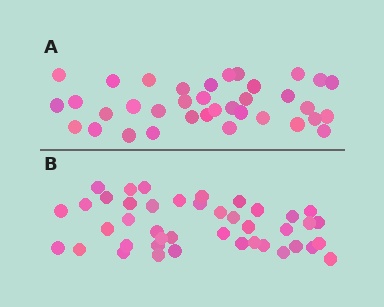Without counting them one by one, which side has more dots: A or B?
Region B (the bottom region) has more dots.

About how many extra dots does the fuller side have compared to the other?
Region B has about 6 more dots than region A.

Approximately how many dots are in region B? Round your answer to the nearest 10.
About 40 dots. (The exact count is 42, which rounds to 40.)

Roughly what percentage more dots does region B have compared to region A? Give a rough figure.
About 15% more.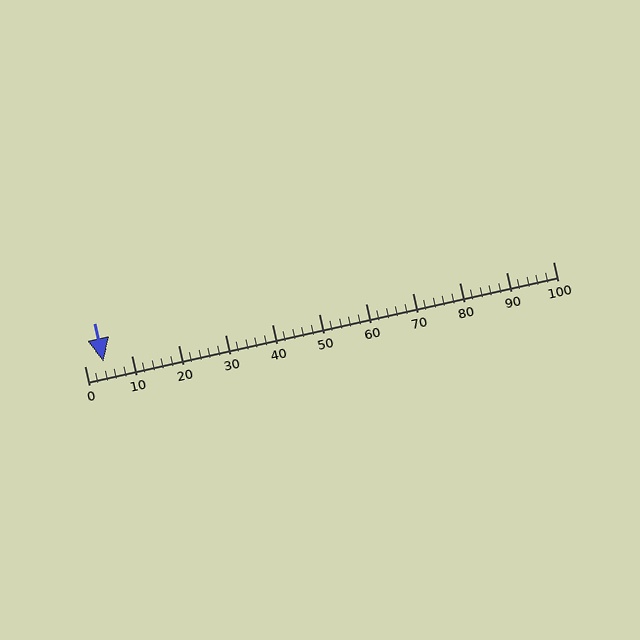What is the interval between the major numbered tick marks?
The major tick marks are spaced 10 units apart.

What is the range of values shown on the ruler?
The ruler shows values from 0 to 100.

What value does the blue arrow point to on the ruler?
The blue arrow points to approximately 4.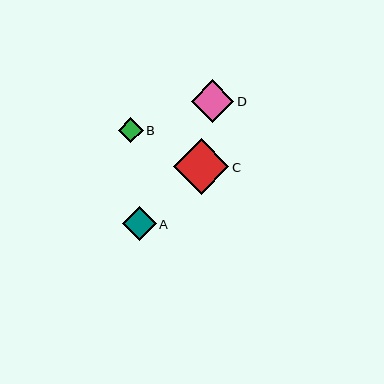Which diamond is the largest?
Diamond C is the largest with a size of approximately 55 pixels.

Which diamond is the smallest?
Diamond B is the smallest with a size of approximately 25 pixels.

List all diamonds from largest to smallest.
From largest to smallest: C, D, A, B.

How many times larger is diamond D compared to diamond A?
Diamond D is approximately 1.2 times the size of diamond A.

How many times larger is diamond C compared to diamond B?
Diamond C is approximately 2.2 times the size of diamond B.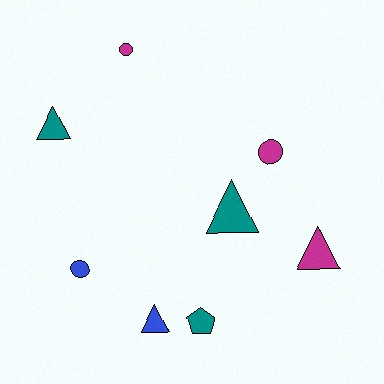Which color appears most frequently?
Teal, with 3 objects.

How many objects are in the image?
There are 8 objects.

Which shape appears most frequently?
Triangle, with 4 objects.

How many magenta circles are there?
There are 2 magenta circles.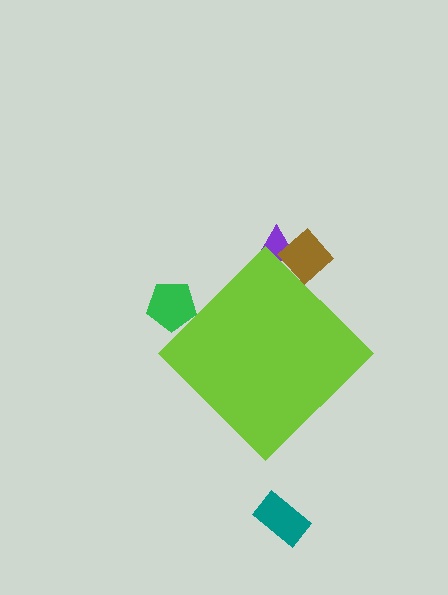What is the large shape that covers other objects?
A lime diamond.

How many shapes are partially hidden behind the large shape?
3 shapes are partially hidden.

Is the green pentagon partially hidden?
Yes, the green pentagon is partially hidden behind the lime diamond.